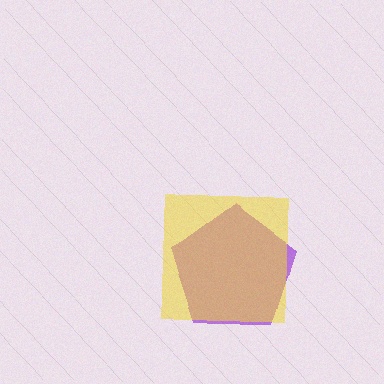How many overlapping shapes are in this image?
There are 2 overlapping shapes in the image.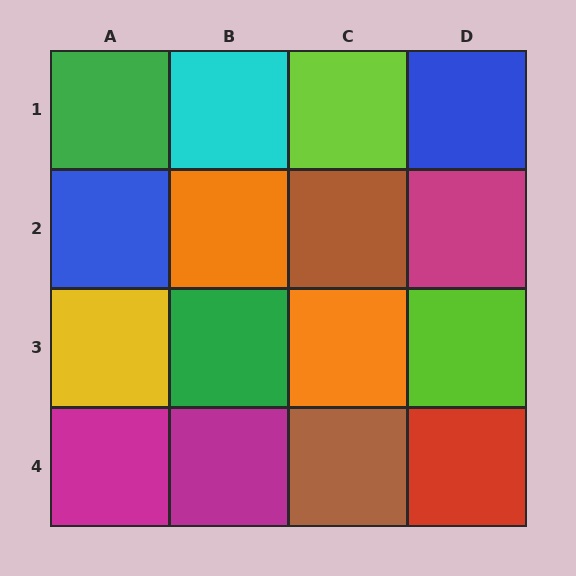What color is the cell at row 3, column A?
Yellow.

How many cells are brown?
2 cells are brown.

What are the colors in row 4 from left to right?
Magenta, magenta, brown, red.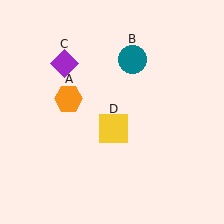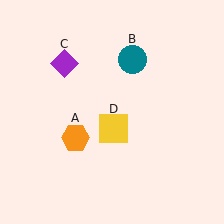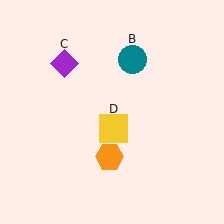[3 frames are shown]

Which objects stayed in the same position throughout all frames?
Teal circle (object B) and purple diamond (object C) and yellow square (object D) remained stationary.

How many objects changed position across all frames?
1 object changed position: orange hexagon (object A).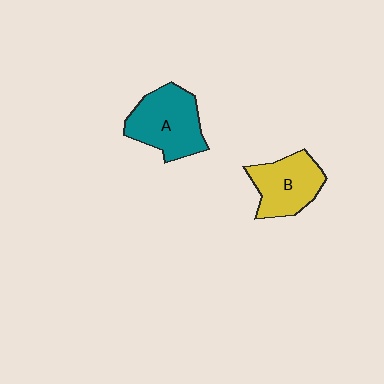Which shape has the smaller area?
Shape B (yellow).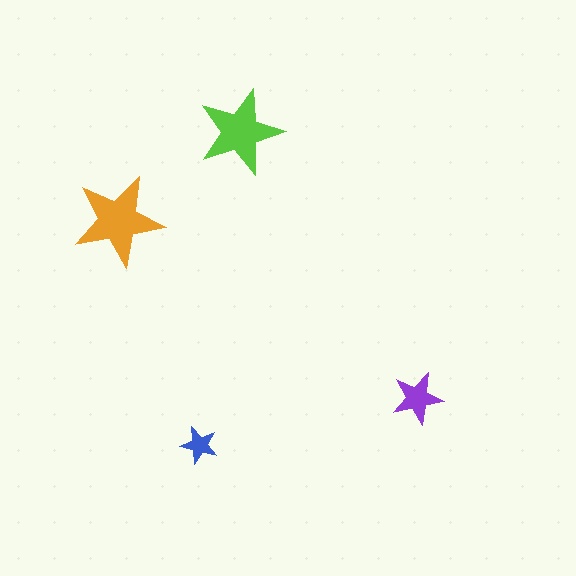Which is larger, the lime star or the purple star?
The lime one.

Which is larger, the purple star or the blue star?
The purple one.